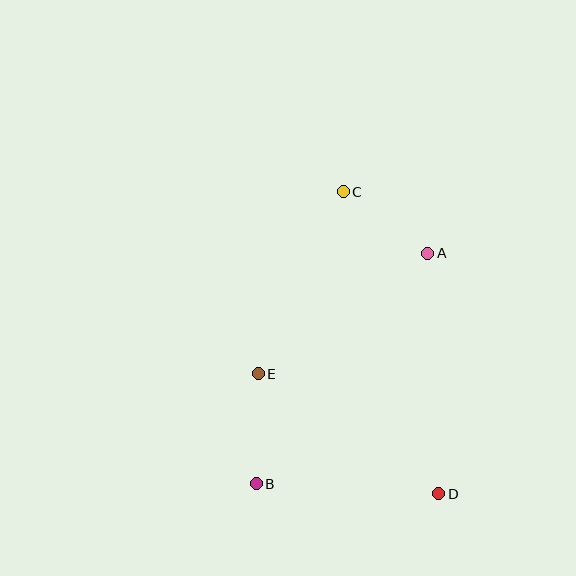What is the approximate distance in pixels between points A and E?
The distance between A and E is approximately 208 pixels.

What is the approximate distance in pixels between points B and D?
The distance between B and D is approximately 183 pixels.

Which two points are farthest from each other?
Points C and D are farthest from each other.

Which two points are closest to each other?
Points A and C are closest to each other.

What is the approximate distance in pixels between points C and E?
The distance between C and E is approximately 201 pixels.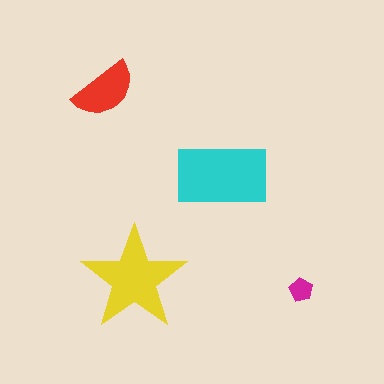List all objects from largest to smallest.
The cyan rectangle, the yellow star, the red semicircle, the magenta pentagon.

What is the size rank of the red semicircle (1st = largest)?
3rd.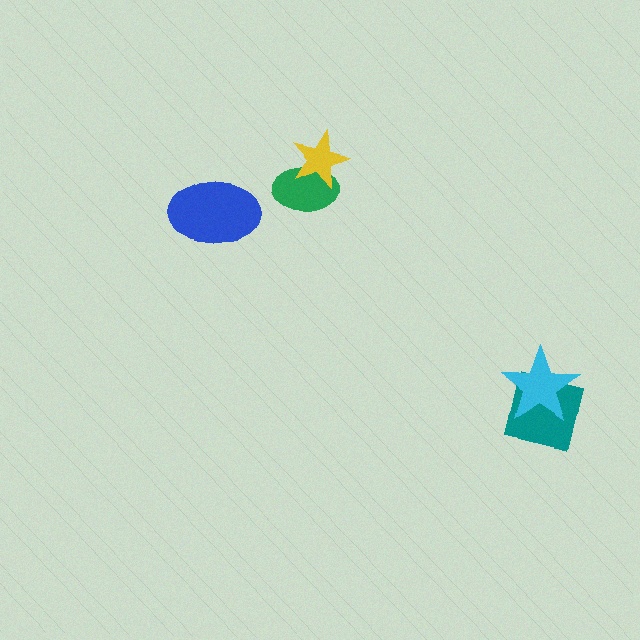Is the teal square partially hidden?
Yes, it is partially covered by another shape.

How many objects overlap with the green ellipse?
1 object overlaps with the green ellipse.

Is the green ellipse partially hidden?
Yes, it is partially covered by another shape.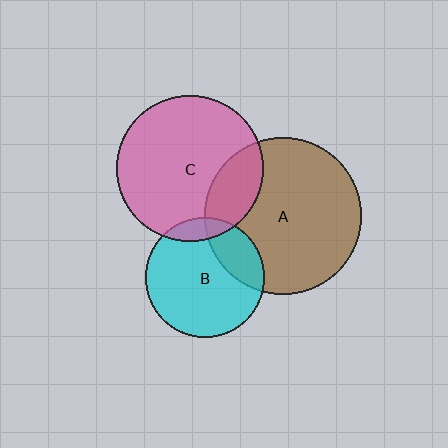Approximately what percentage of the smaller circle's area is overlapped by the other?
Approximately 25%.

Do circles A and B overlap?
Yes.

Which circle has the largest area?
Circle A (brown).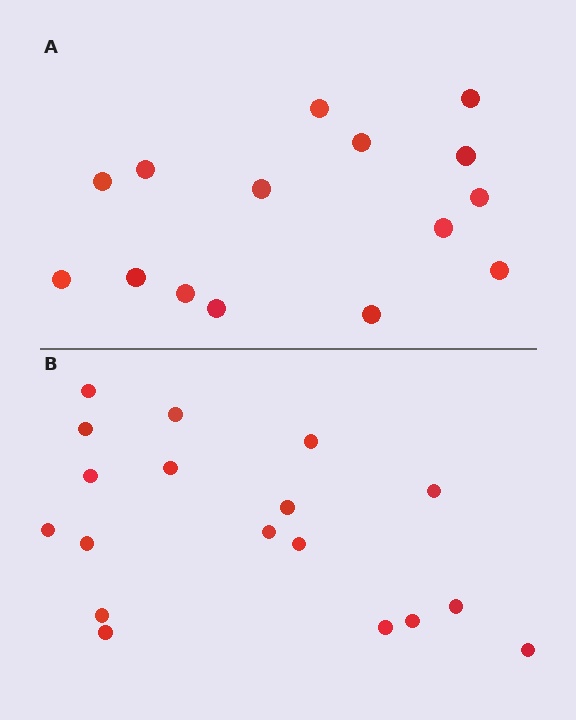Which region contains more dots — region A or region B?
Region B (the bottom region) has more dots.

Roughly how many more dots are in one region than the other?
Region B has just a few more — roughly 2 or 3 more dots than region A.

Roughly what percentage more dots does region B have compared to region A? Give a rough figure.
About 20% more.